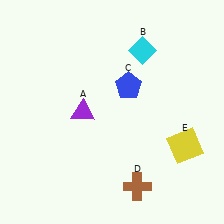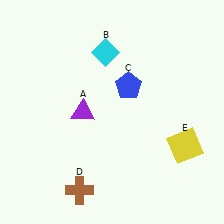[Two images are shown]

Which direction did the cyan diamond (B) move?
The cyan diamond (B) moved left.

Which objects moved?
The objects that moved are: the cyan diamond (B), the brown cross (D).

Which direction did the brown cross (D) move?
The brown cross (D) moved left.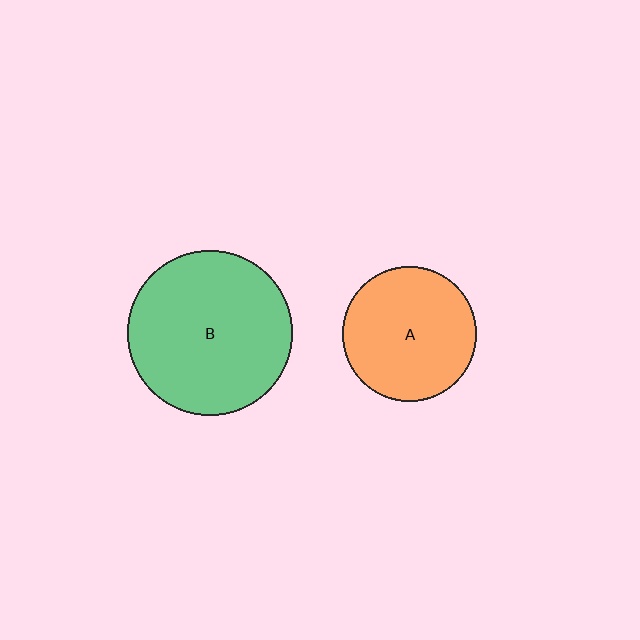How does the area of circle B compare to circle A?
Approximately 1.5 times.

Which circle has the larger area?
Circle B (green).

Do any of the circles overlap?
No, none of the circles overlap.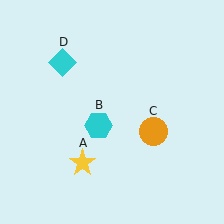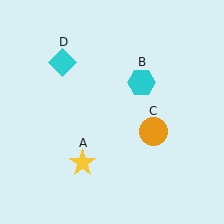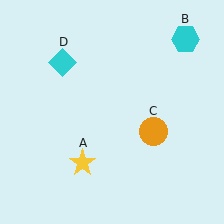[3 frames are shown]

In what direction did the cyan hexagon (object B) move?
The cyan hexagon (object B) moved up and to the right.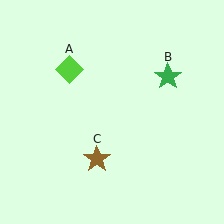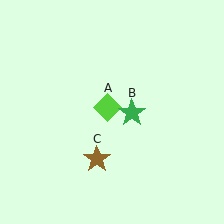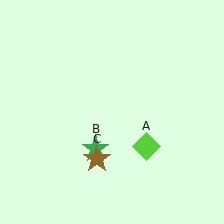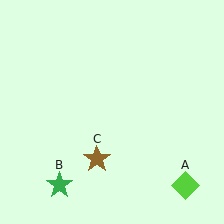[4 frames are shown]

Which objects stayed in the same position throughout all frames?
Brown star (object C) remained stationary.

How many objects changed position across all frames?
2 objects changed position: lime diamond (object A), green star (object B).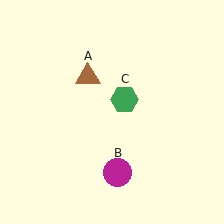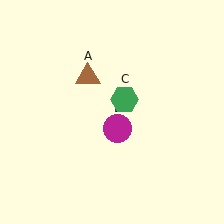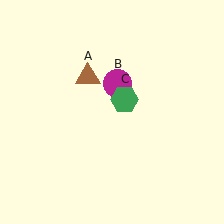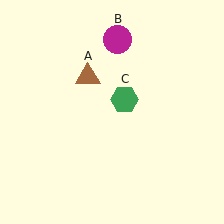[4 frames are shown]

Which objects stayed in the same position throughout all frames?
Brown triangle (object A) and green hexagon (object C) remained stationary.